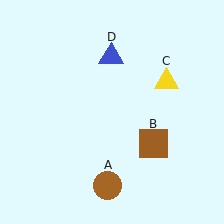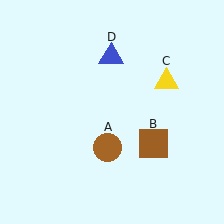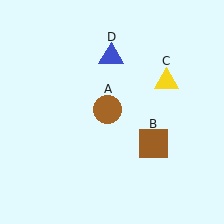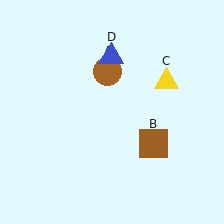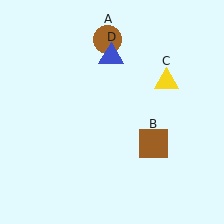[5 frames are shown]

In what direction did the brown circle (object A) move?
The brown circle (object A) moved up.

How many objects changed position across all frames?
1 object changed position: brown circle (object A).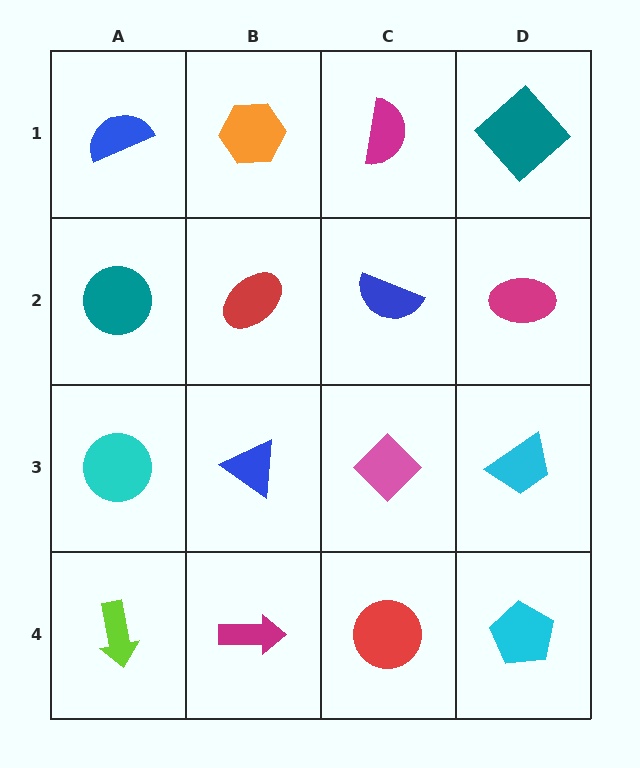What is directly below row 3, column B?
A magenta arrow.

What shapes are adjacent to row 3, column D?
A magenta ellipse (row 2, column D), a cyan pentagon (row 4, column D), a pink diamond (row 3, column C).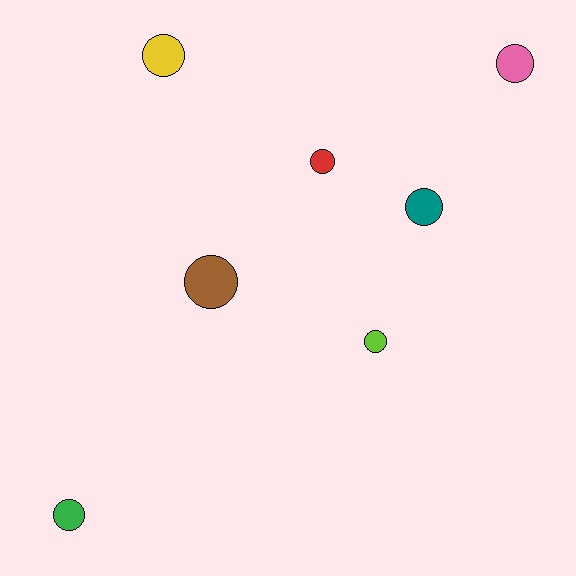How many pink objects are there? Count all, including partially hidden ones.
There is 1 pink object.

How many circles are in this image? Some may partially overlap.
There are 7 circles.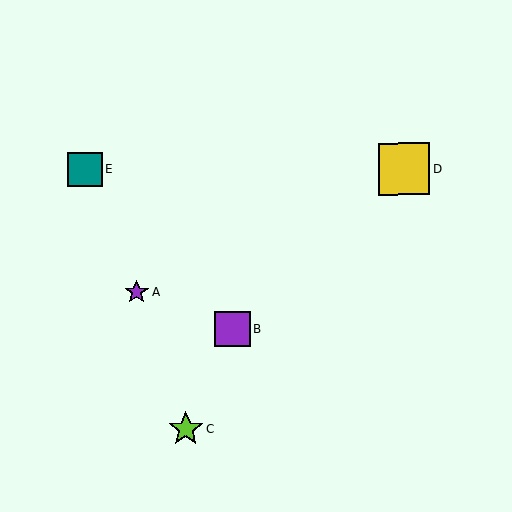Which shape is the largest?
The yellow square (labeled D) is the largest.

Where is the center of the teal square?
The center of the teal square is at (84, 169).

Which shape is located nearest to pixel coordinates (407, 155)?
The yellow square (labeled D) at (404, 169) is nearest to that location.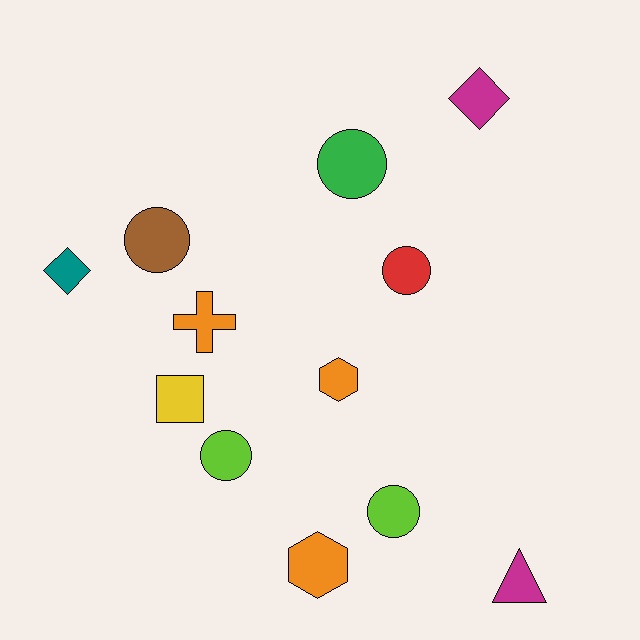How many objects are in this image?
There are 12 objects.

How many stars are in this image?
There are no stars.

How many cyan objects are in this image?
There are no cyan objects.